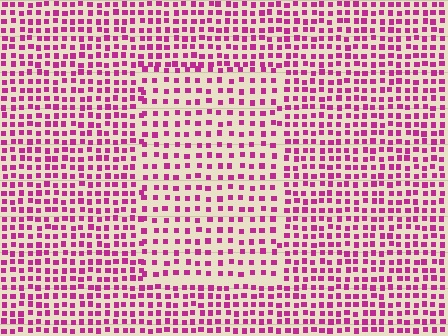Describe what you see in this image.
The image contains small magenta elements arranged at two different densities. A rectangle-shaped region is visible where the elements are less densely packed than the surrounding area.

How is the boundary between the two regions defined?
The boundary is defined by a change in element density (approximately 1.6x ratio). All elements are the same color, size, and shape.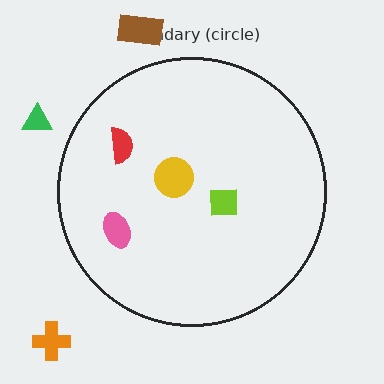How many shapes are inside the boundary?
4 inside, 3 outside.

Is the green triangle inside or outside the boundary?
Outside.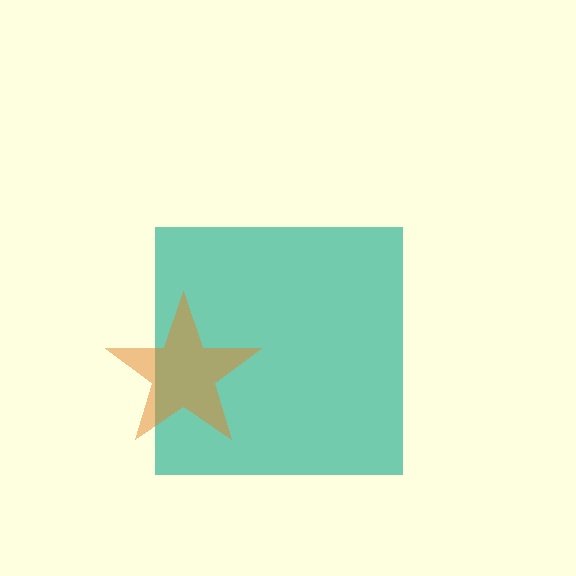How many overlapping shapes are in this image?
There are 2 overlapping shapes in the image.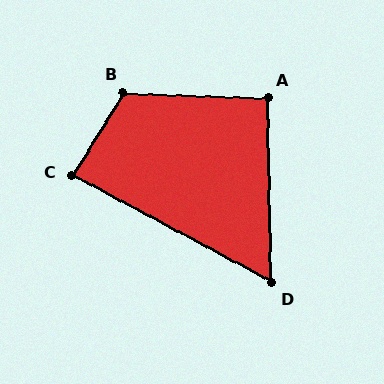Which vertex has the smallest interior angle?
D, at approximately 61 degrees.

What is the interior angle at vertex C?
Approximately 87 degrees (approximately right).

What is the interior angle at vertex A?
Approximately 93 degrees (approximately right).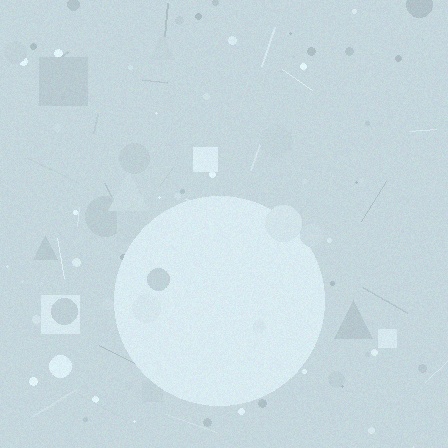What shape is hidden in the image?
A circle is hidden in the image.